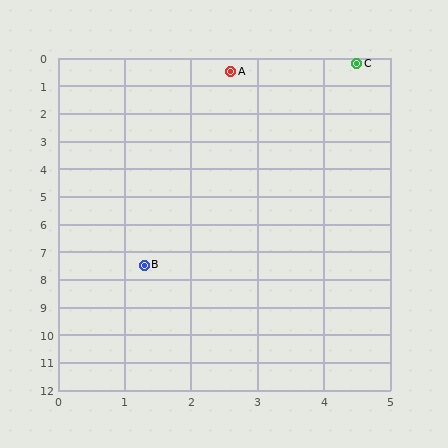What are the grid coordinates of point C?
Point C is at approximately (4.5, 0.2).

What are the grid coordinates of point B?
Point B is at approximately (1.3, 7.5).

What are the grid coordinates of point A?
Point A is at approximately (2.6, 0.5).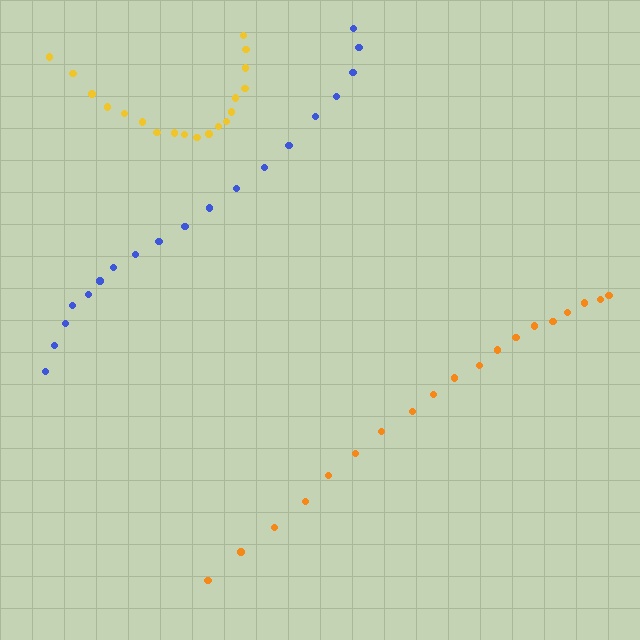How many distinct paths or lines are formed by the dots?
There are 3 distinct paths.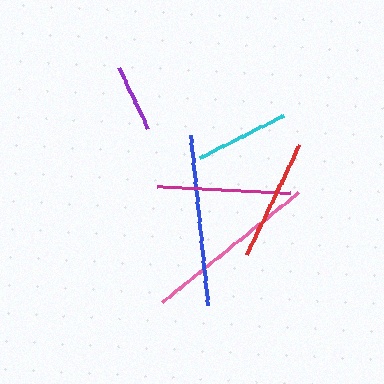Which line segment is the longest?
The pink line is the longest at approximately 175 pixels.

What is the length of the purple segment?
The purple segment is approximately 67 pixels long.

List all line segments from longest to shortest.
From longest to shortest: pink, blue, magenta, red, cyan, purple.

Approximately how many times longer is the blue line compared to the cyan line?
The blue line is approximately 1.8 times the length of the cyan line.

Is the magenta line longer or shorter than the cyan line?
The magenta line is longer than the cyan line.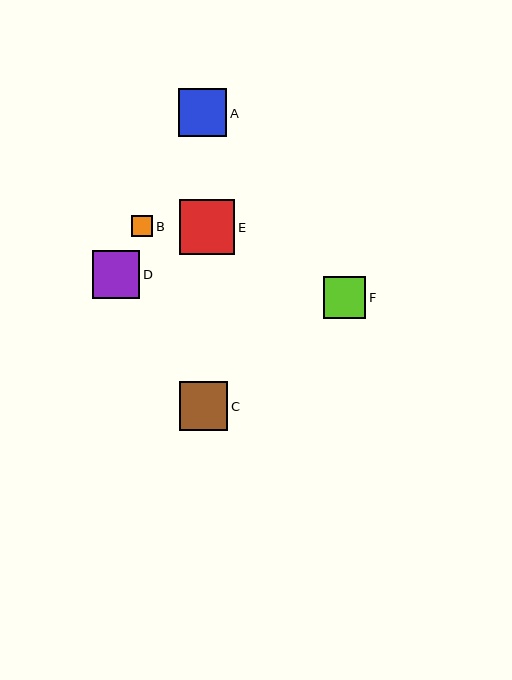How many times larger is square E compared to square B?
Square E is approximately 2.7 times the size of square B.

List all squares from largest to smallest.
From largest to smallest: E, C, A, D, F, B.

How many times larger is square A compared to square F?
Square A is approximately 1.2 times the size of square F.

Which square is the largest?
Square E is the largest with a size of approximately 56 pixels.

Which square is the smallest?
Square B is the smallest with a size of approximately 21 pixels.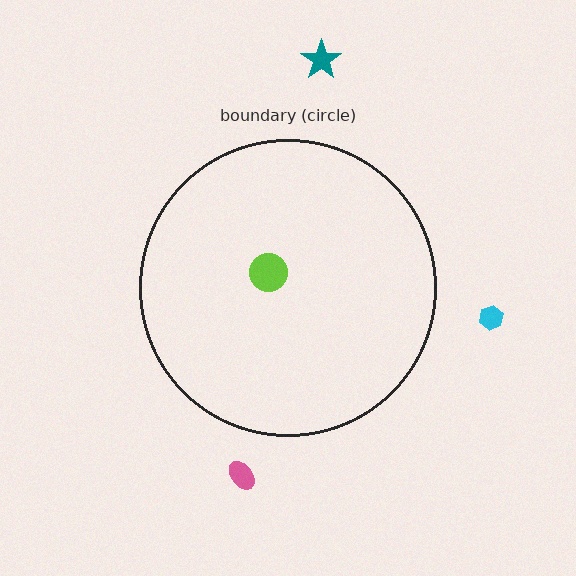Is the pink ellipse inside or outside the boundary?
Outside.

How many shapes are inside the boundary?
1 inside, 3 outside.